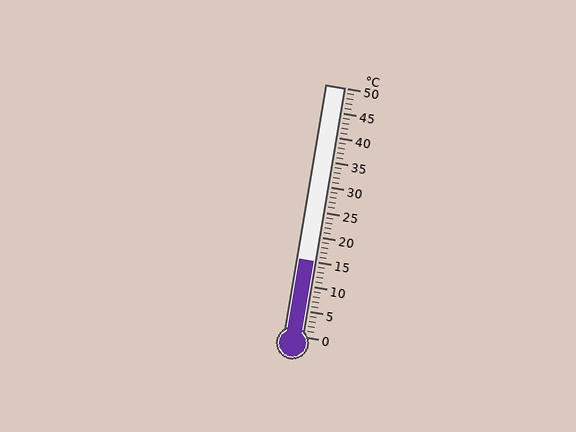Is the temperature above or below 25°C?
The temperature is below 25°C.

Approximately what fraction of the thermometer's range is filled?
The thermometer is filled to approximately 30% of its range.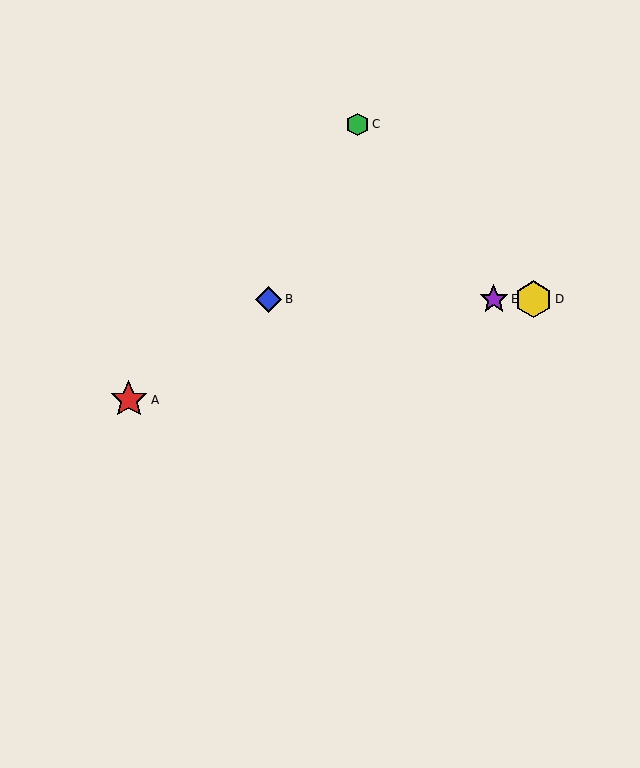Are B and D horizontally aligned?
Yes, both are at y≈299.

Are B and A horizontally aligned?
No, B is at y≈299 and A is at y≈400.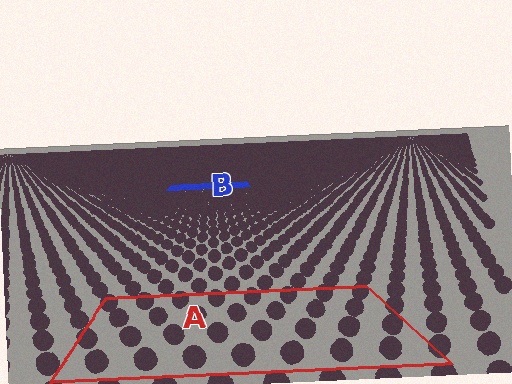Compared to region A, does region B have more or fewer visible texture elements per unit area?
Region B has more texture elements per unit area — they are packed more densely because it is farther away.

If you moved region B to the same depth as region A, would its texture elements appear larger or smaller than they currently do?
They would appear larger. At a closer depth, the same texture elements are projected at a bigger on-screen size.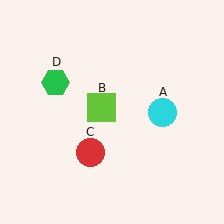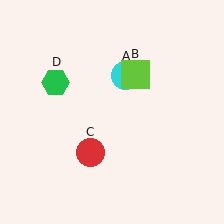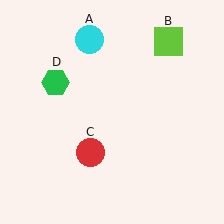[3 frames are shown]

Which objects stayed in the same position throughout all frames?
Red circle (object C) and green hexagon (object D) remained stationary.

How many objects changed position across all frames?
2 objects changed position: cyan circle (object A), lime square (object B).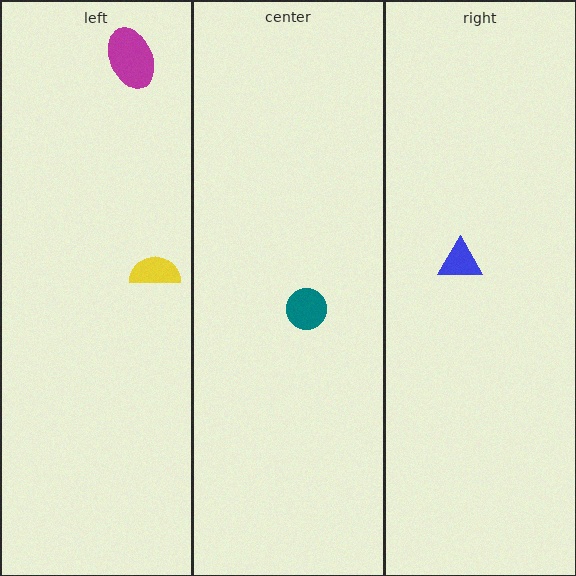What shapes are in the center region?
The teal circle.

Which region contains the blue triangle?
The right region.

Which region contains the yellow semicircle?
The left region.